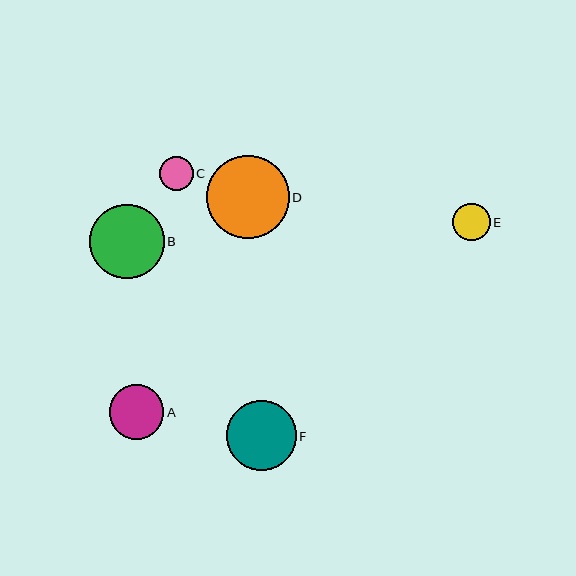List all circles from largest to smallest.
From largest to smallest: D, B, F, A, E, C.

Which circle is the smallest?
Circle C is the smallest with a size of approximately 34 pixels.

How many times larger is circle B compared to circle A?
Circle B is approximately 1.4 times the size of circle A.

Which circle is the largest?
Circle D is the largest with a size of approximately 83 pixels.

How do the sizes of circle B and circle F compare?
Circle B and circle F are approximately the same size.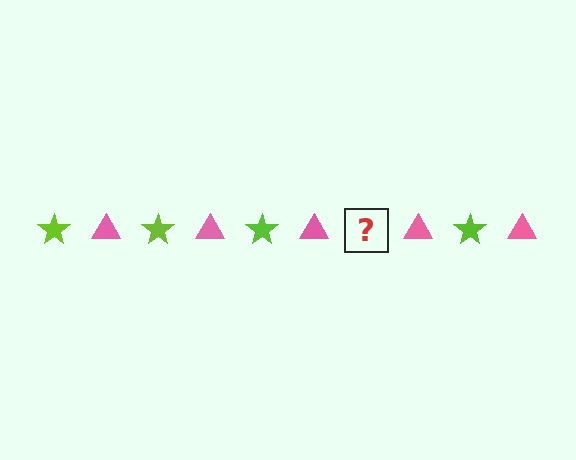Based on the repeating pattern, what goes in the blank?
The blank should be a lime star.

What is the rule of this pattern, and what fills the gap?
The rule is that the pattern alternates between lime star and pink triangle. The gap should be filled with a lime star.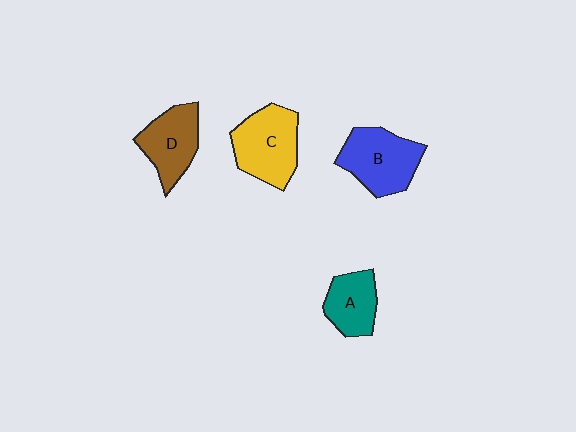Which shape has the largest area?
Shape C (yellow).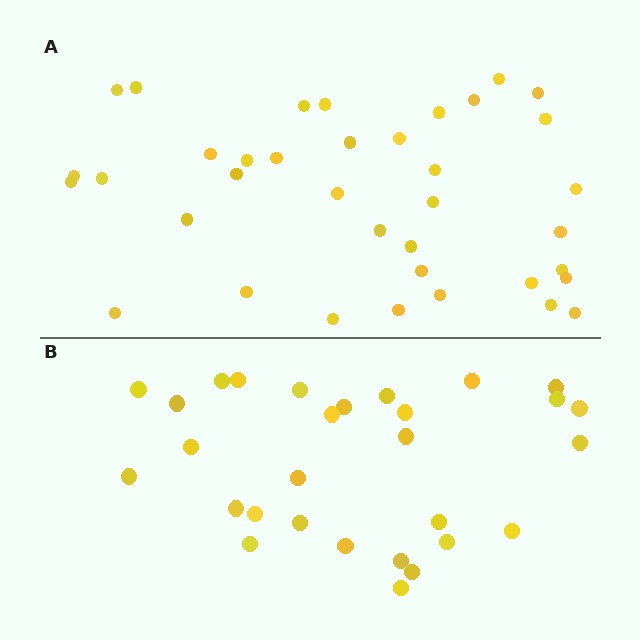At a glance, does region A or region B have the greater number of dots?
Region A (the top region) has more dots.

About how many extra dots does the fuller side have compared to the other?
Region A has roughly 8 or so more dots than region B.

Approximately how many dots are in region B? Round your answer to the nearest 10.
About 30 dots. (The exact count is 29, which rounds to 30.)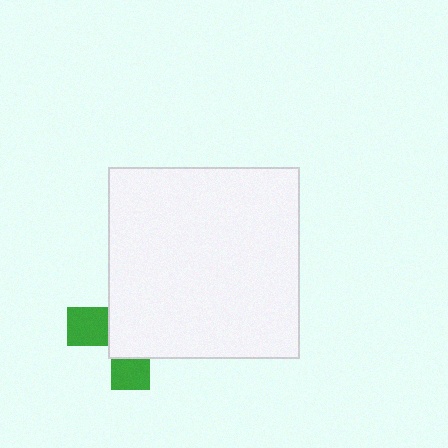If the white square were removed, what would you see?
You would see the complete green cross.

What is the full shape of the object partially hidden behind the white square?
The partially hidden object is a green cross.